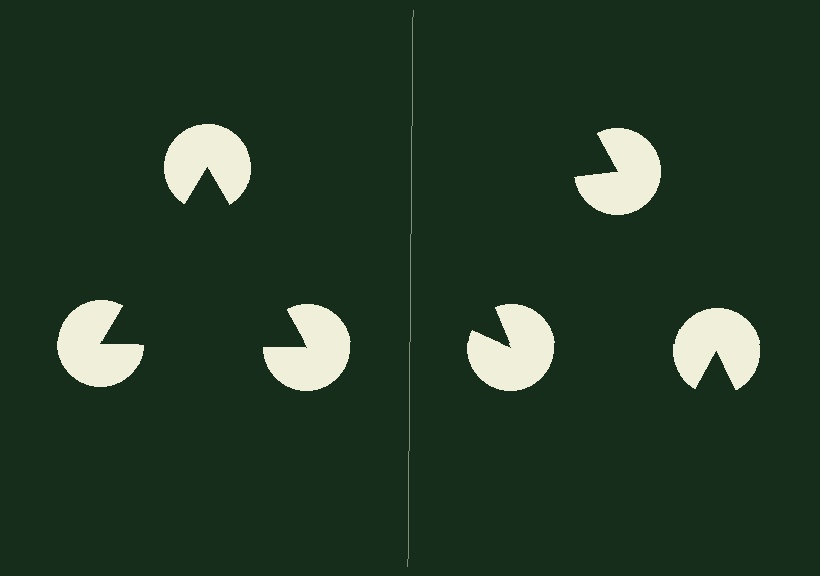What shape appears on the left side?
An illusory triangle.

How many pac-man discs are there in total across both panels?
6 — 3 on each side.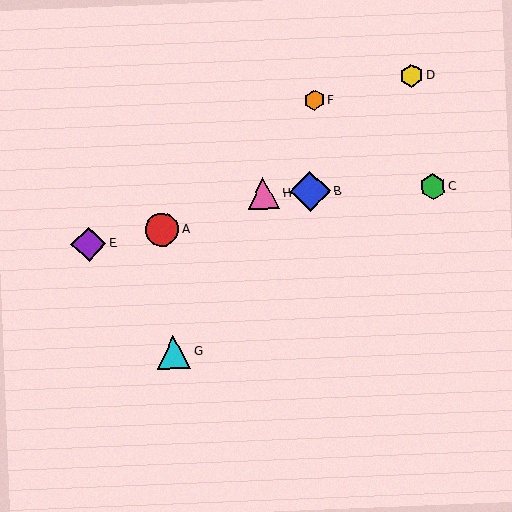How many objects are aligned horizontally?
3 objects (B, C, H) are aligned horizontally.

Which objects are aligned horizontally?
Objects B, C, H are aligned horizontally.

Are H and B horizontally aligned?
Yes, both are at y≈193.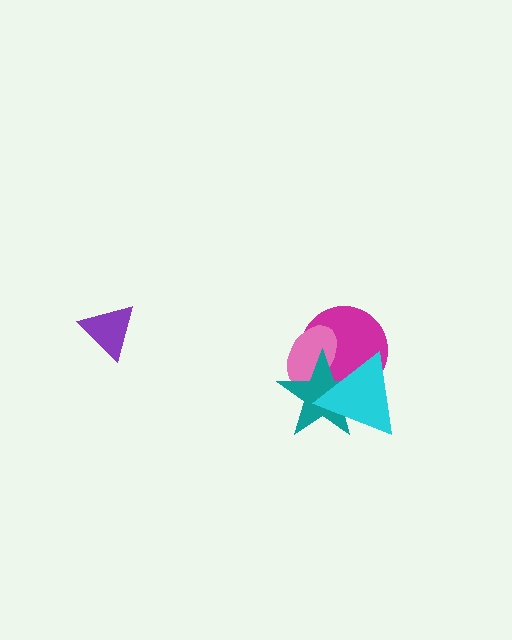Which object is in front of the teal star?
The cyan triangle is in front of the teal star.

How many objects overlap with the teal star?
3 objects overlap with the teal star.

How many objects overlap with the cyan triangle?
3 objects overlap with the cyan triangle.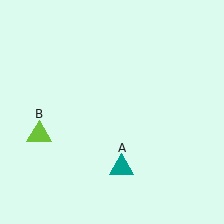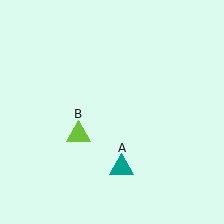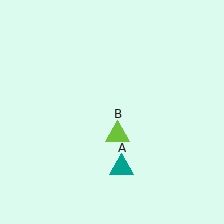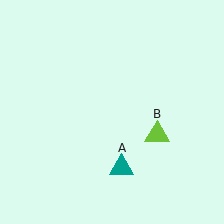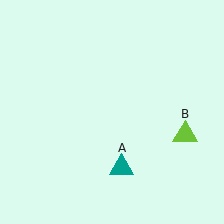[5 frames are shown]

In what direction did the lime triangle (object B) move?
The lime triangle (object B) moved right.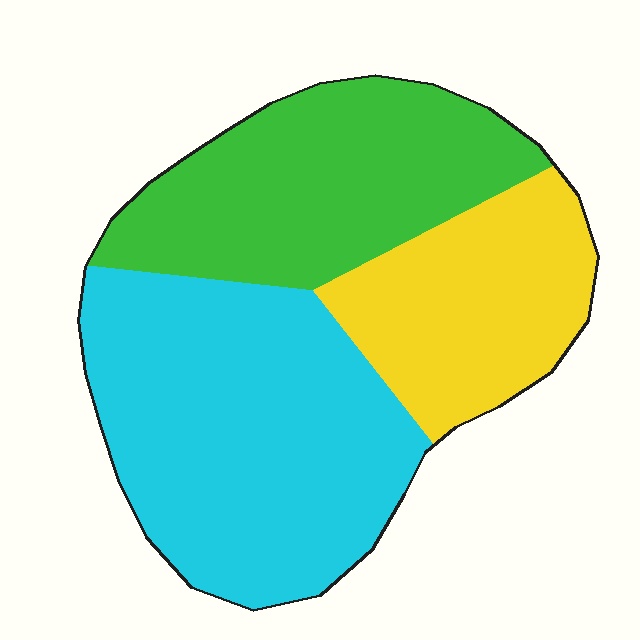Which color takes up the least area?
Yellow, at roughly 25%.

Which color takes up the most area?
Cyan, at roughly 45%.